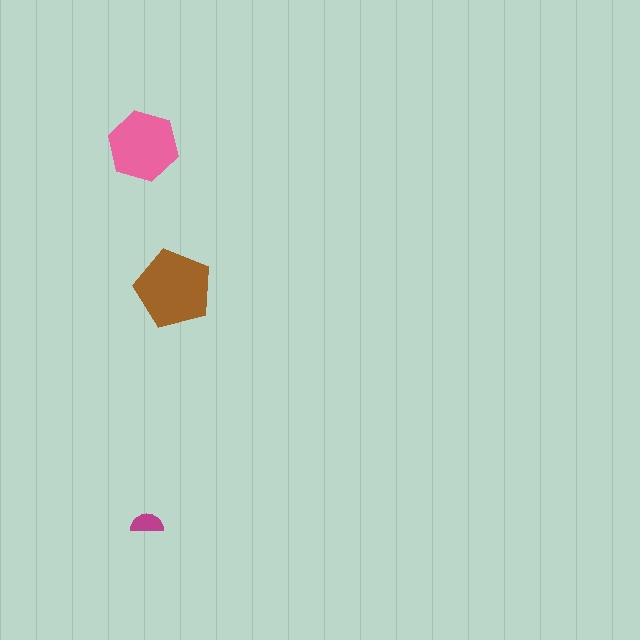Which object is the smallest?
The magenta semicircle.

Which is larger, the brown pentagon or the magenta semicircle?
The brown pentagon.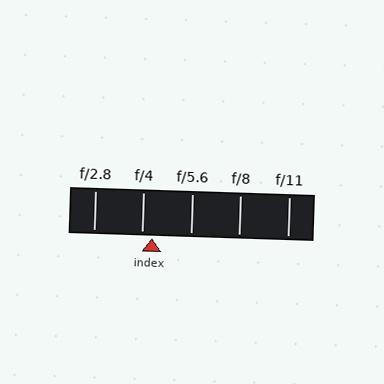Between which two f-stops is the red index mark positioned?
The index mark is between f/4 and f/5.6.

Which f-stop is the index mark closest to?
The index mark is closest to f/4.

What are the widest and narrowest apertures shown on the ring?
The widest aperture shown is f/2.8 and the narrowest is f/11.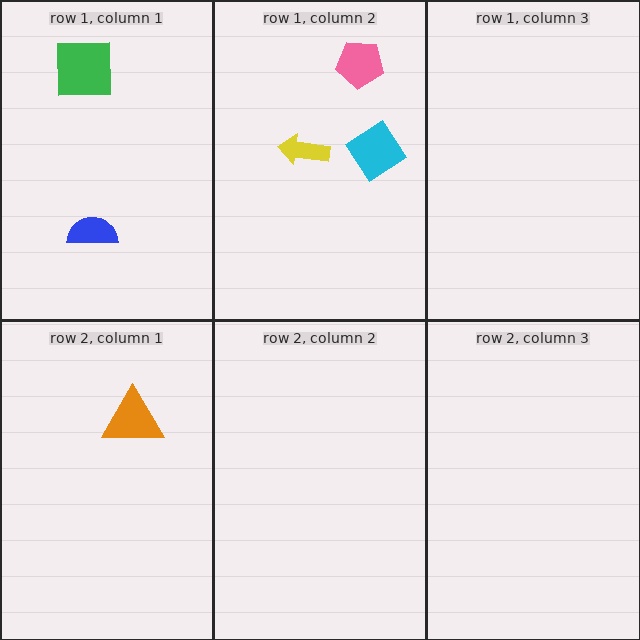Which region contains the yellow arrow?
The row 1, column 2 region.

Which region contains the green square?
The row 1, column 1 region.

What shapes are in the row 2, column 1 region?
The orange triangle.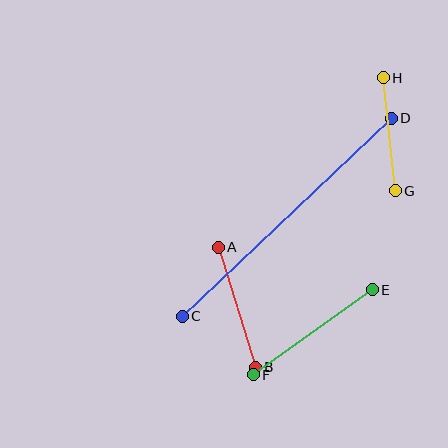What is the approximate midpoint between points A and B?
The midpoint is at approximately (237, 307) pixels.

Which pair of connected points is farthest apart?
Points C and D are farthest apart.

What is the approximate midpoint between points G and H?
The midpoint is at approximately (389, 134) pixels.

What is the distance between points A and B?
The distance is approximately 126 pixels.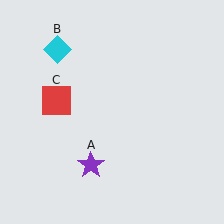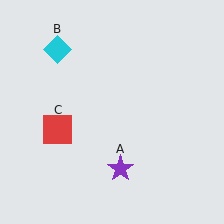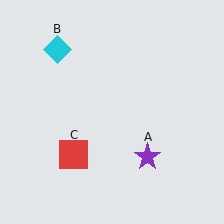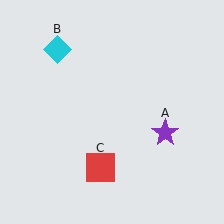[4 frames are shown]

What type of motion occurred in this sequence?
The purple star (object A), red square (object C) rotated counterclockwise around the center of the scene.